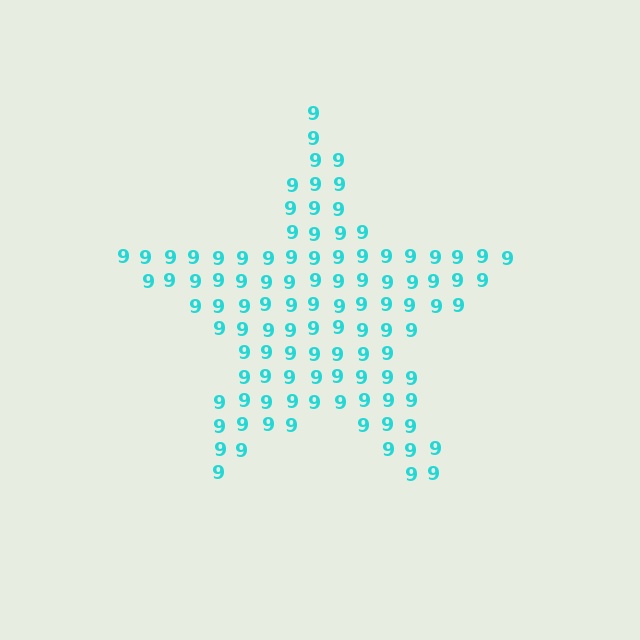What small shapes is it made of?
It is made of small digit 9's.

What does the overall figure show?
The overall figure shows a star.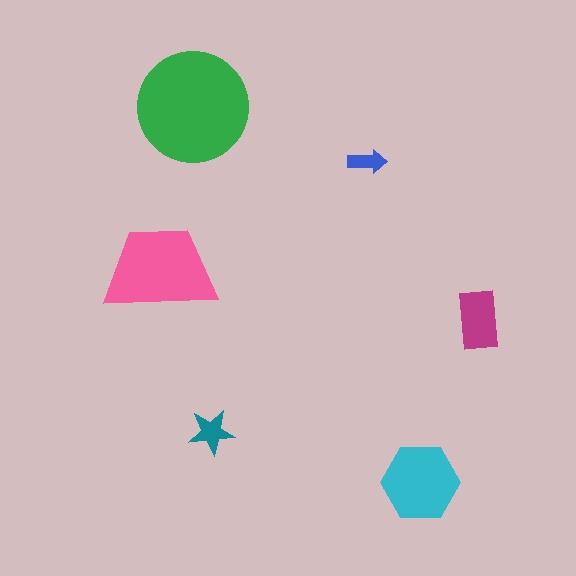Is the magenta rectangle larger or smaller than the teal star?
Larger.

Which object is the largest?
The green circle.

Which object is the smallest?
The blue arrow.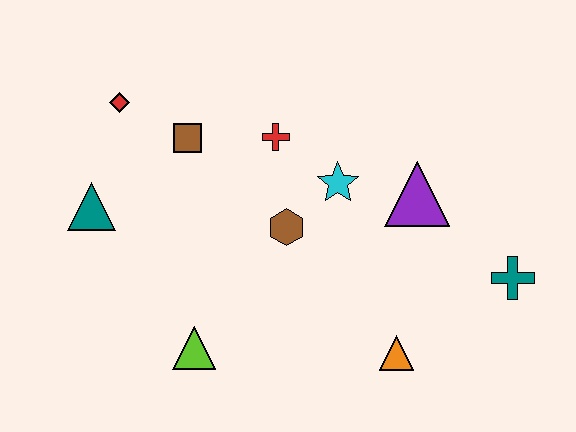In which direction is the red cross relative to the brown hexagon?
The red cross is above the brown hexagon.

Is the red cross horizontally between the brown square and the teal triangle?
No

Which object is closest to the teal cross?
The purple triangle is closest to the teal cross.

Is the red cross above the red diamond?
No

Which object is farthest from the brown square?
The teal cross is farthest from the brown square.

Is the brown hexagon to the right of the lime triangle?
Yes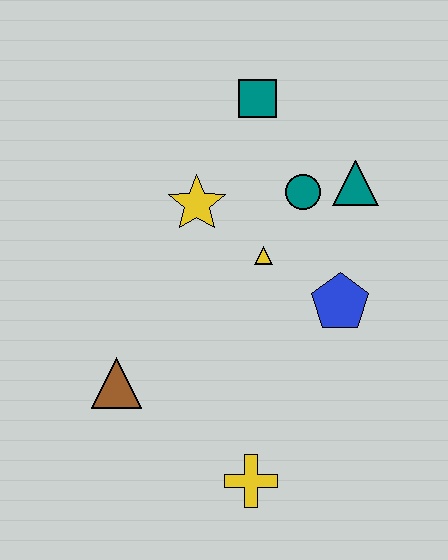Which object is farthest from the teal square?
The yellow cross is farthest from the teal square.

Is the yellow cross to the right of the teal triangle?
No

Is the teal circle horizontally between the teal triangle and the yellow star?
Yes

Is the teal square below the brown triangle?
No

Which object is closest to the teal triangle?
The teal circle is closest to the teal triangle.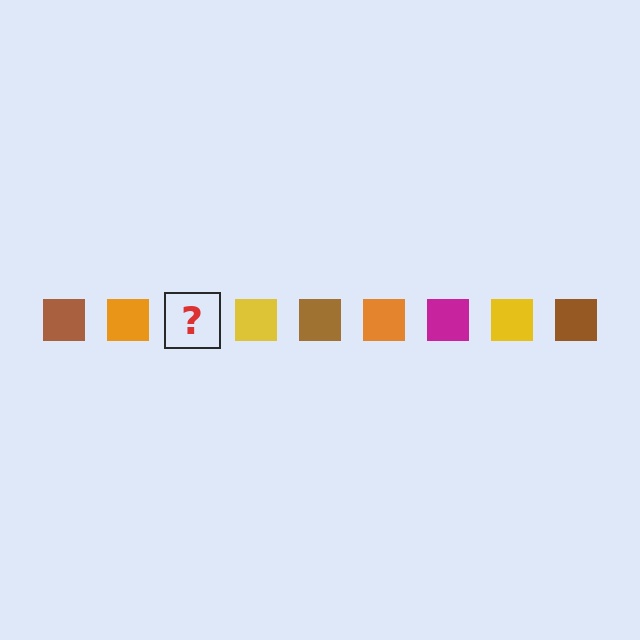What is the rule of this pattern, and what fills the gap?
The rule is that the pattern cycles through brown, orange, magenta, yellow squares. The gap should be filled with a magenta square.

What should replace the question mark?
The question mark should be replaced with a magenta square.